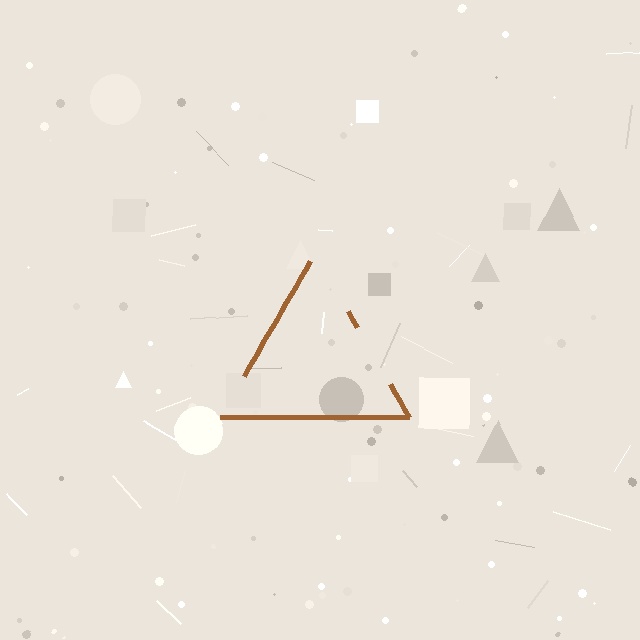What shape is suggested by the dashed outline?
The dashed outline suggests a triangle.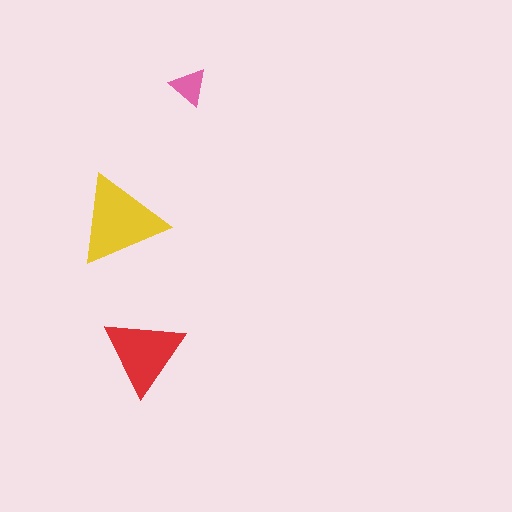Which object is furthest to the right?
The pink triangle is rightmost.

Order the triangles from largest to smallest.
the yellow one, the red one, the pink one.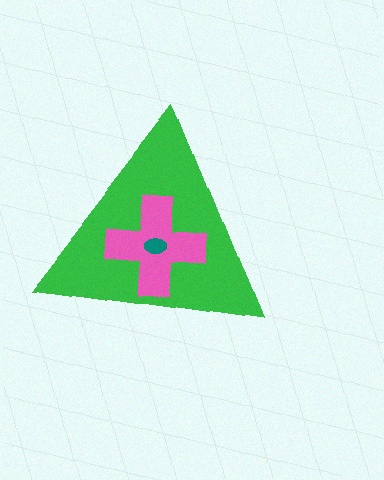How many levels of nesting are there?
3.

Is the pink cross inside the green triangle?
Yes.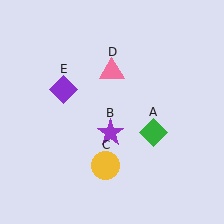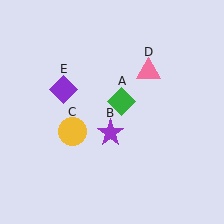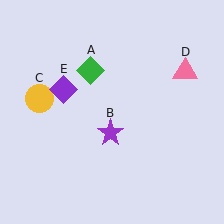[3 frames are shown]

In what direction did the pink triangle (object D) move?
The pink triangle (object D) moved right.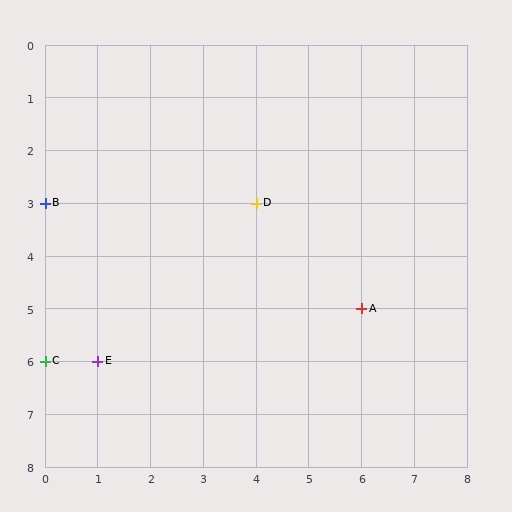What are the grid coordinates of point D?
Point D is at grid coordinates (4, 3).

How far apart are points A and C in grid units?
Points A and C are 6 columns and 1 row apart (about 6.1 grid units diagonally).